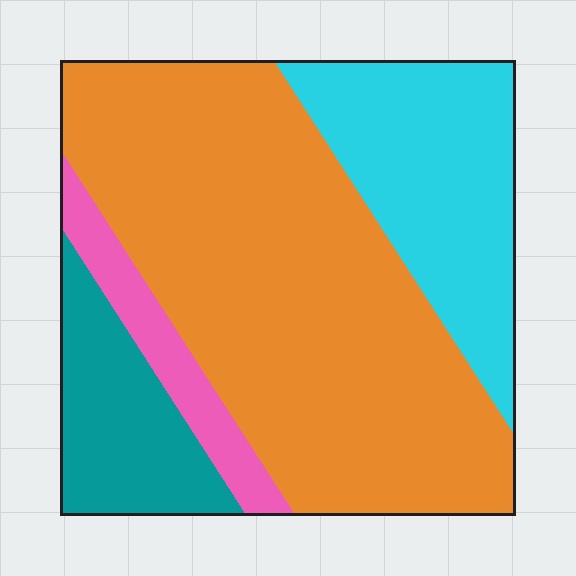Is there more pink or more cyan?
Cyan.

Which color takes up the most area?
Orange, at roughly 55%.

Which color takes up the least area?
Pink, at roughly 10%.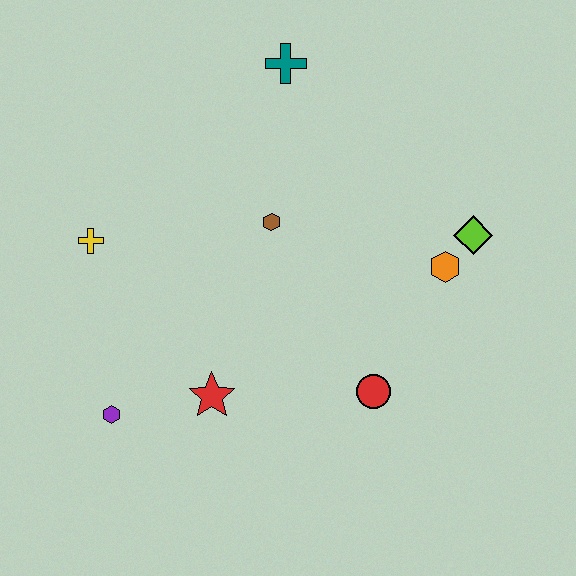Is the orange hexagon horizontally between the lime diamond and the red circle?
Yes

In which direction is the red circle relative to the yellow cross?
The red circle is to the right of the yellow cross.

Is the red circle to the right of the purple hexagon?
Yes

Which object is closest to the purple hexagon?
The red star is closest to the purple hexagon.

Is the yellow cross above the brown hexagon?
No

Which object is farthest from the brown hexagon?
The purple hexagon is farthest from the brown hexagon.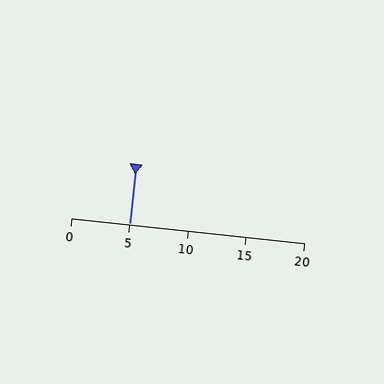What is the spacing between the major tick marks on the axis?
The major ticks are spaced 5 apart.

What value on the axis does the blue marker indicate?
The marker indicates approximately 5.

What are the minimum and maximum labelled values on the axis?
The axis runs from 0 to 20.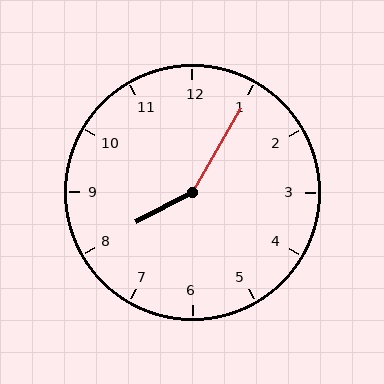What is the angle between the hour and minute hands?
Approximately 148 degrees.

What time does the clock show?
8:05.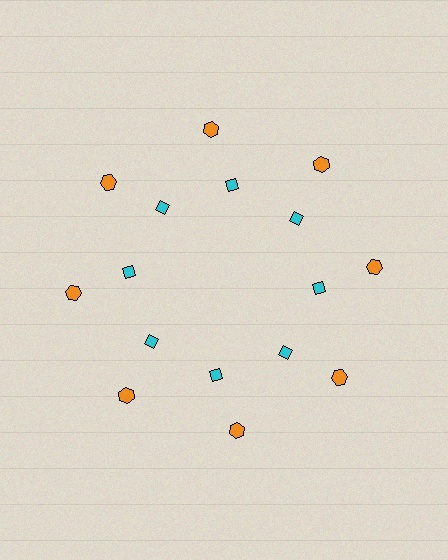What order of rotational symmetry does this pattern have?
This pattern has 8-fold rotational symmetry.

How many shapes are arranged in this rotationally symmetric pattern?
There are 16 shapes, arranged in 8 groups of 2.